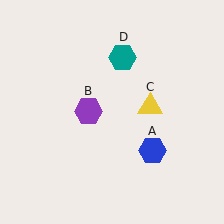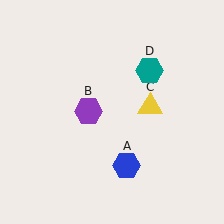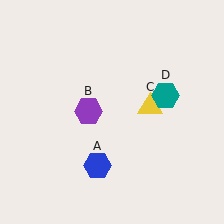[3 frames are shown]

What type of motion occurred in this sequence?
The blue hexagon (object A), teal hexagon (object D) rotated clockwise around the center of the scene.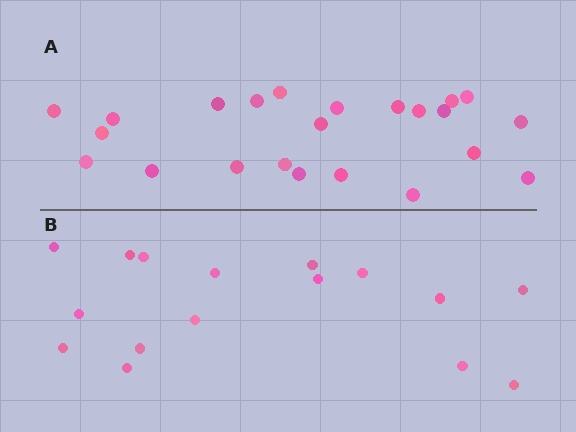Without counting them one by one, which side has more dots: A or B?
Region A (the top region) has more dots.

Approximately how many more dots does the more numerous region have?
Region A has roughly 8 or so more dots than region B.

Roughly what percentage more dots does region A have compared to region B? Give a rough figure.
About 45% more.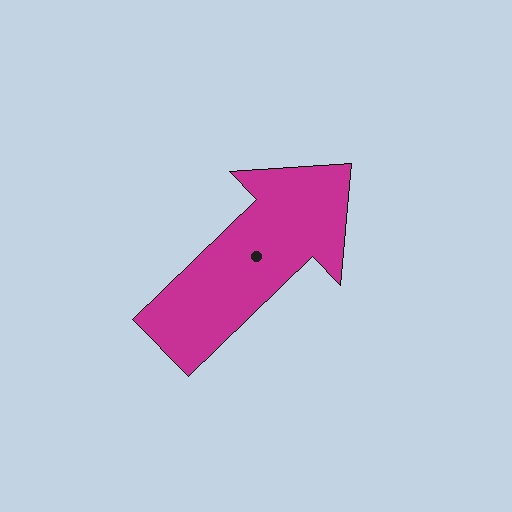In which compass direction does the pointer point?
Northeast.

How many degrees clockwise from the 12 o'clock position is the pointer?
Approximately 46 degrees.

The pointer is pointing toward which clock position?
Roughly 2 o'clock.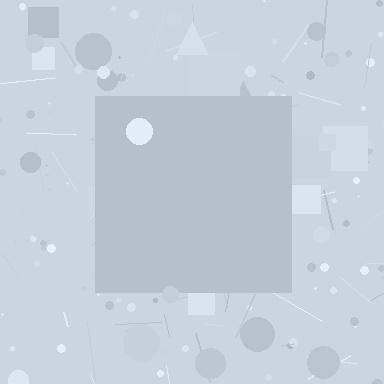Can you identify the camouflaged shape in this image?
The camouflaged shape is a square.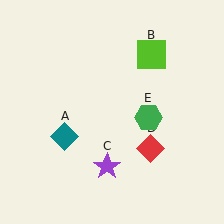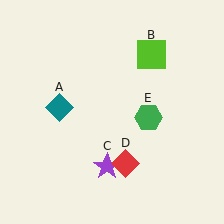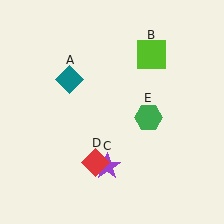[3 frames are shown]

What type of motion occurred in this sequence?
The teal diamond (object A), red diamond (object D) rotated clockwise around the center of the scene.